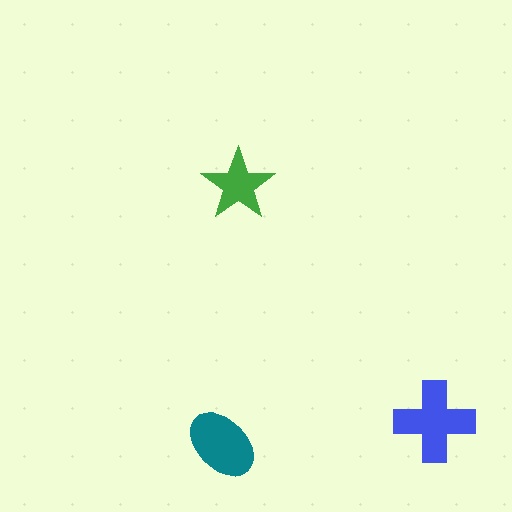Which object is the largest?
The blue cross.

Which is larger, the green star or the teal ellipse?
The teal ellipse.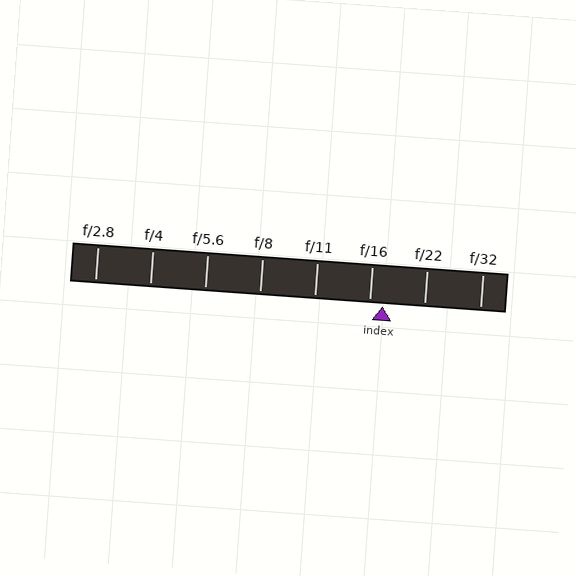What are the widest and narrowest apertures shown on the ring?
The widest aperture shown is f/2.8 and the narrowest is f/32.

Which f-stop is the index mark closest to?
The index mark is closest to f/16.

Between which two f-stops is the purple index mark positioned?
The index mark is between f/16 and f/22.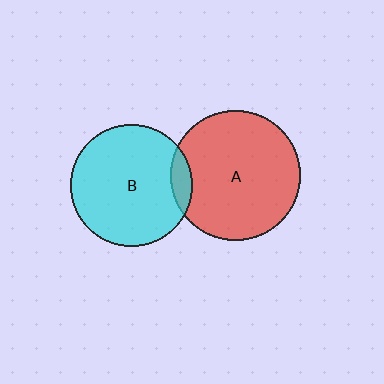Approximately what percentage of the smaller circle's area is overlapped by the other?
Approximately 10%.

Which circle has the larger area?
Circle A (red).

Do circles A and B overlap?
Yes.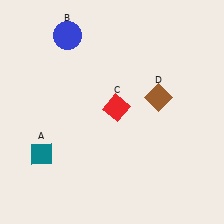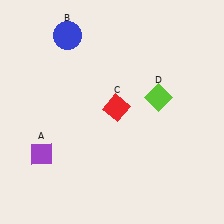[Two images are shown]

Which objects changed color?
A changed from teal to purple. D changed from brown to lime.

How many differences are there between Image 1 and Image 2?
There are 2 differences between the two images.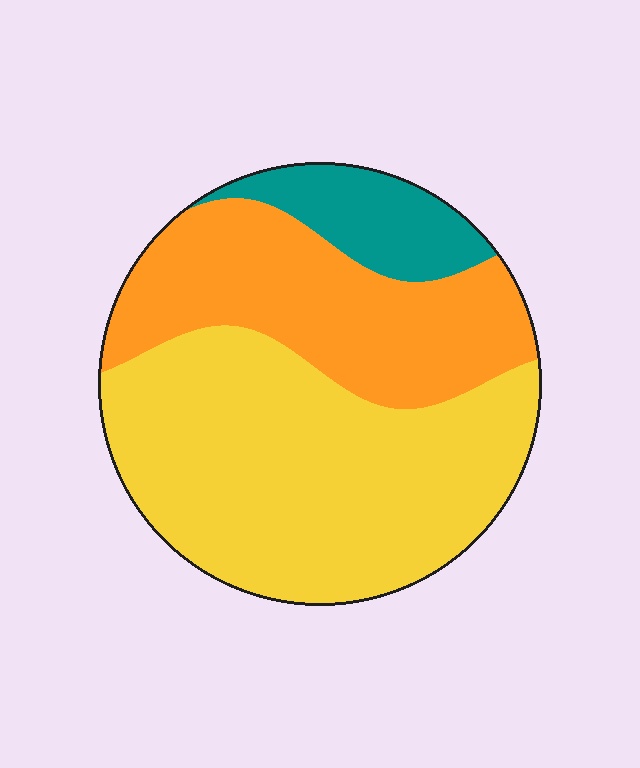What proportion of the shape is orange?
Orange covers roughly 35% of the shape.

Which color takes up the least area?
Teal, at roughly 10%.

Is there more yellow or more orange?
Yellow.